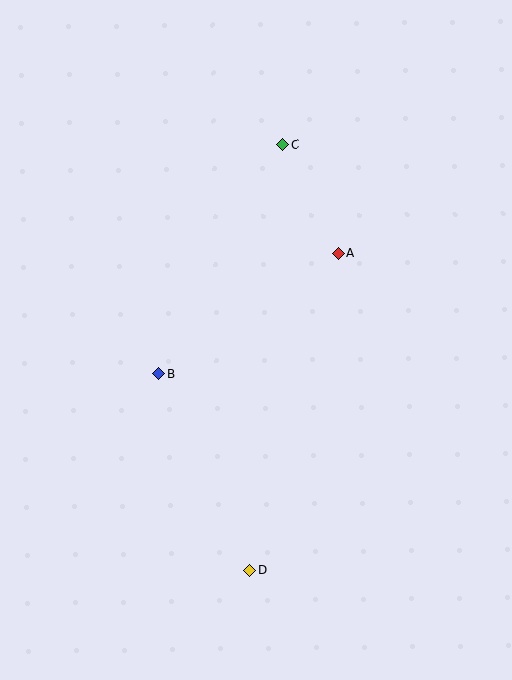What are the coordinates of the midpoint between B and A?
The midpoint between B and A is at (249, 313).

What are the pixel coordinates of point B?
Point B is at (159, 374).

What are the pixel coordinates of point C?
Point C is at (282, 144).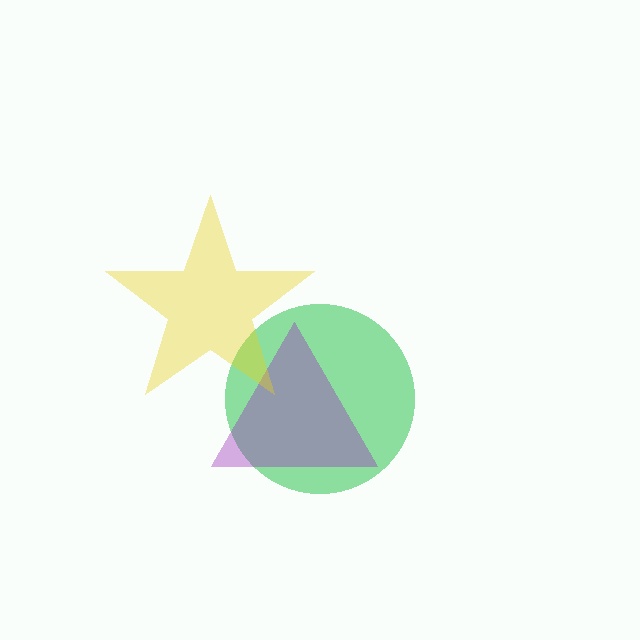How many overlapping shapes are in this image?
There are 3 overlapping shapes in the image.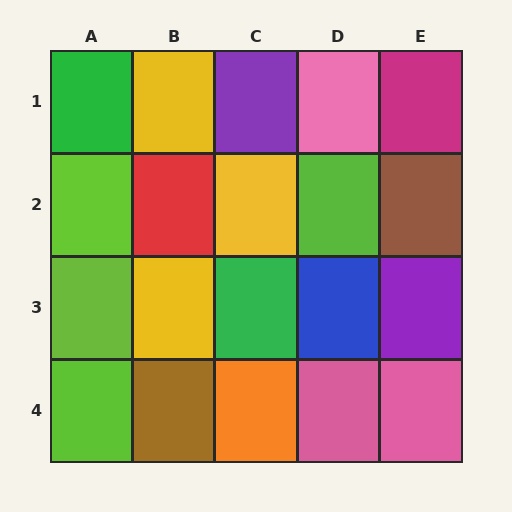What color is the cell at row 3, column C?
Green.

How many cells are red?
1 cell is red.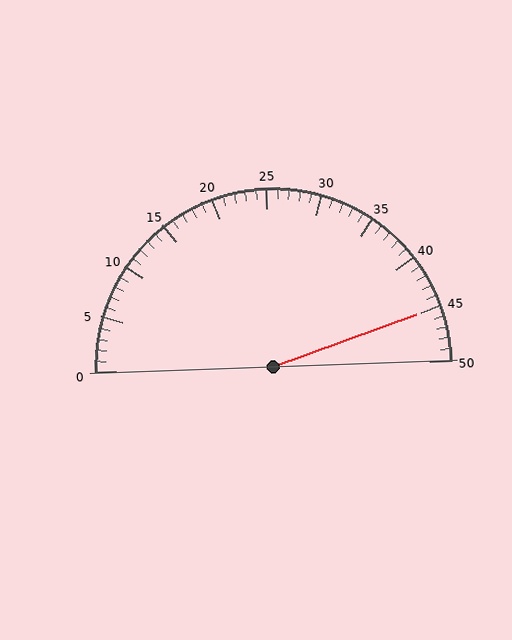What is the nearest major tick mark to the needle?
The nearest major tick mark is 45.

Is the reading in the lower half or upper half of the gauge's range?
The reading is in the upper half of the range (0 to 50).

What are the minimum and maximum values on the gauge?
The gauge ranges from 0 to 50.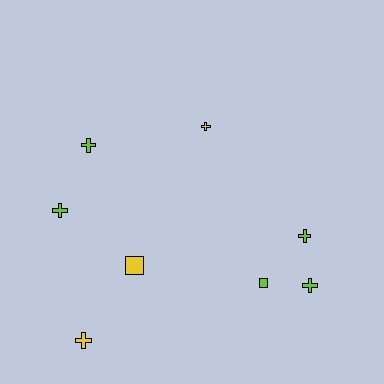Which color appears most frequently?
Lime, with 5 objects.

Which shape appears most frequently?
Cross, with 6 objects.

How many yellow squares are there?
There is 1 yellow square.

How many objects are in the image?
There are 8 objects.